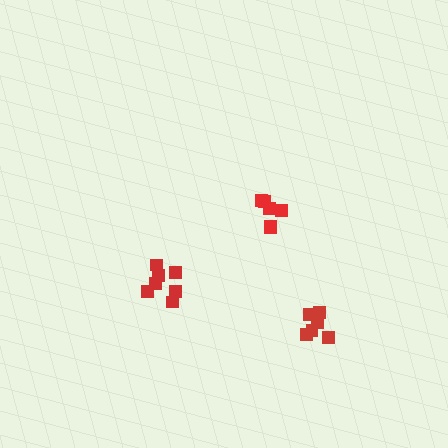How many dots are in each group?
Group 1: 6 dots, Group 2: 6 dots, Group 3: 7 dots (19 total).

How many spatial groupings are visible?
There are 3 spatial groupings.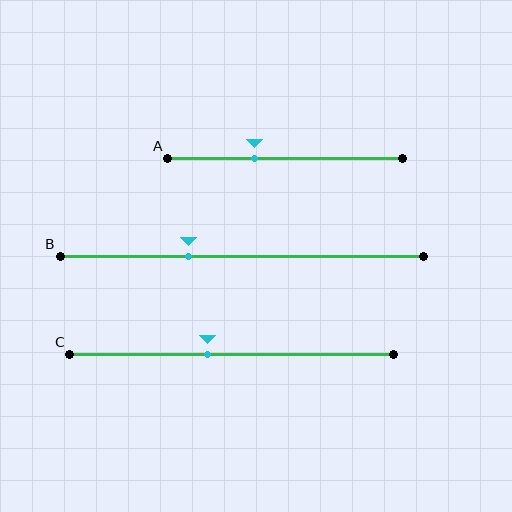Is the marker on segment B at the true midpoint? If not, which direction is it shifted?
No, the marker on segment B is shifted to the left by about 15% of the segment length.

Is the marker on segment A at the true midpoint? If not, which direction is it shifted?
No, the marker on segment A is shifted to the left by about 13% of the segment length.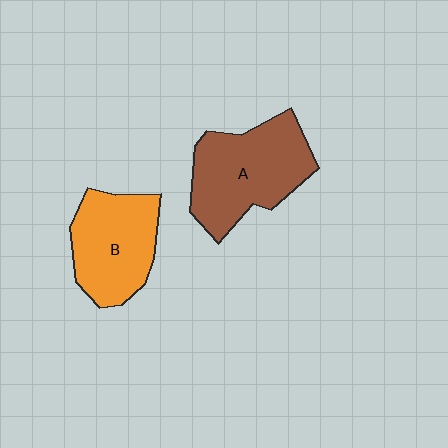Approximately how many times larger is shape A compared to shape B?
Approximately 1.2 times.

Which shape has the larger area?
Shape A (brown).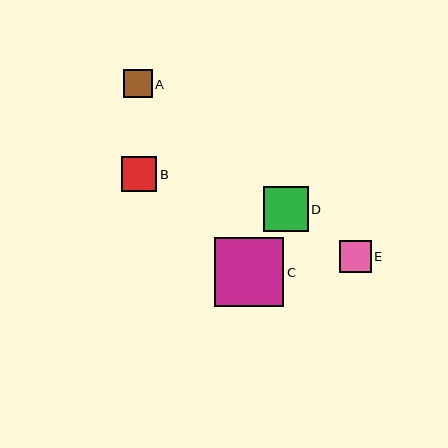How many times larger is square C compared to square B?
Square C is approximately 2.0 times the size of square B.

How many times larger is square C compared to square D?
Square C is approximately 1.5 times the size of square D.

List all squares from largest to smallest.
From largest to smallest: C, D, B, E, A.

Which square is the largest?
Square C is the largest with a size of approximately 69 pixels.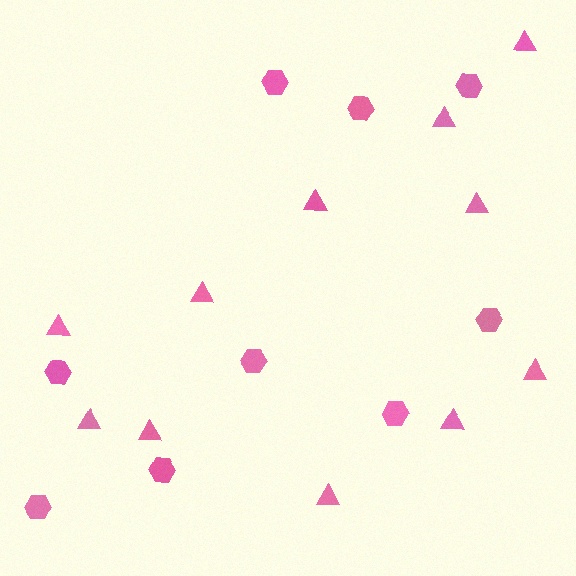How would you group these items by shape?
There are 2 groups: one group of triangles (11) and one group of hexagons (9).